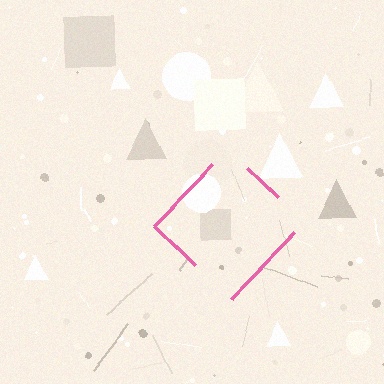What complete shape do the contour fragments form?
The contour fragments form a diamond.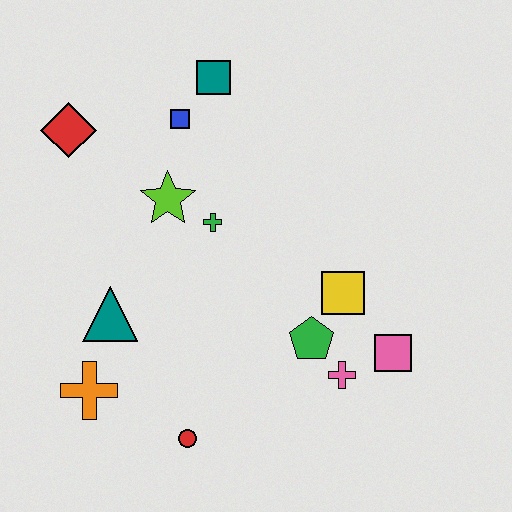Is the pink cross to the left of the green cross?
No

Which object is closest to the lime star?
The green cross is closest to the lime star.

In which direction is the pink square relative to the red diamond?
The pink square is to the right of the red diamond.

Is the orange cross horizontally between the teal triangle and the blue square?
No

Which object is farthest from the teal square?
The red circle is farthest from the teal square.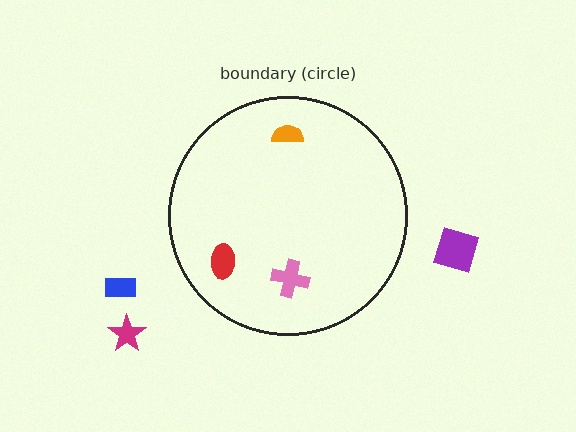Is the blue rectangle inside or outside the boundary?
Outside.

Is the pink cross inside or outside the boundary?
Inside.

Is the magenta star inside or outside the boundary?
Outside.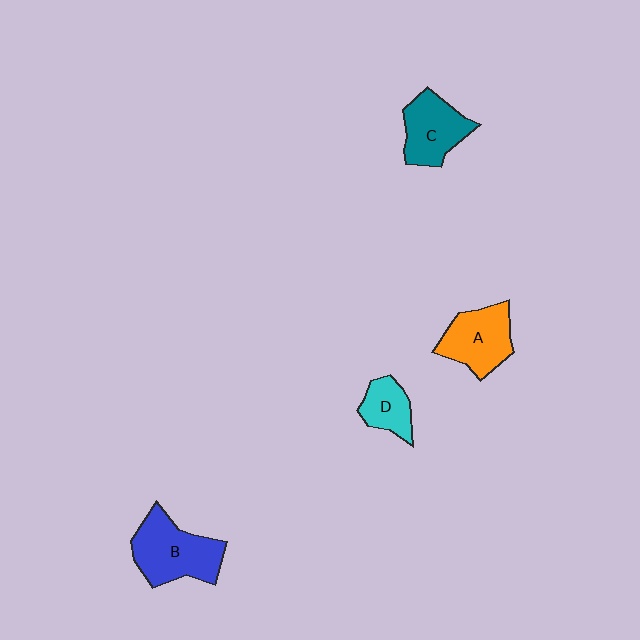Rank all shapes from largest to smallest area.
From largest to smallest: B (blue), A (orange), C (teal), D (cyan).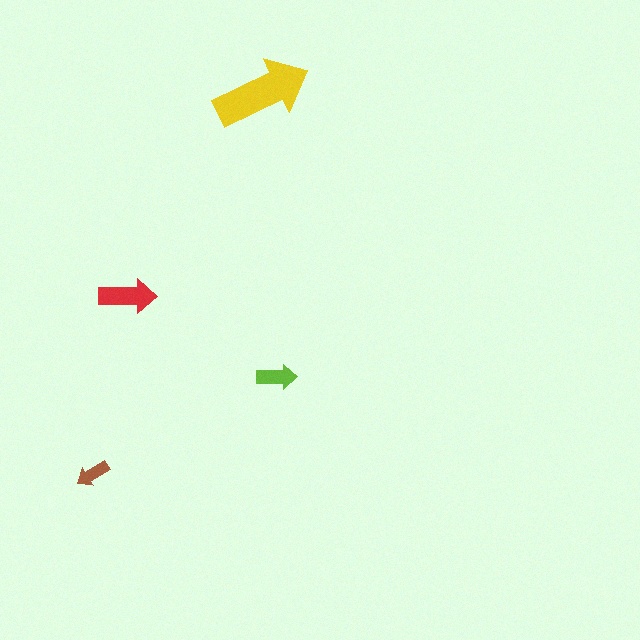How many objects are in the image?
There are 4 objects in the image.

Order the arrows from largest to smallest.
the yellow one, the red one, the lime one, the brown one.